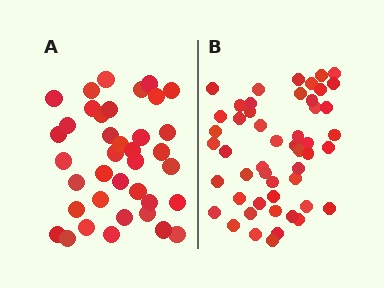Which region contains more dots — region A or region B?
Region B (the right region) has more dots.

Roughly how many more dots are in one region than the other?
Region B has roughly 12 or so more dots than region A.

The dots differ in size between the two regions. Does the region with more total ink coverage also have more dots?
No. Region A has more total ink coverage because its dots are larger, but region B actually contains more individual dots. Total area can be misleading — the number of items is what matters here.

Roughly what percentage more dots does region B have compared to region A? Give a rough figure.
About 30% more.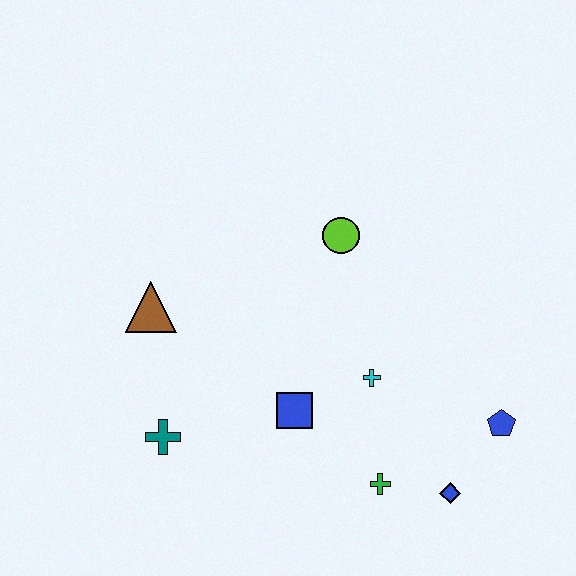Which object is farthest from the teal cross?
The blue pentagon is farthest from the teal cross.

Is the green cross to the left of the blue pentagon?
Yes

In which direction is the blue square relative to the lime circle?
The blue square is below the lime circle.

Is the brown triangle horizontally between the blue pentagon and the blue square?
No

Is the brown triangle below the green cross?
No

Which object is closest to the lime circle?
The cyan cross is closest to the lime circle.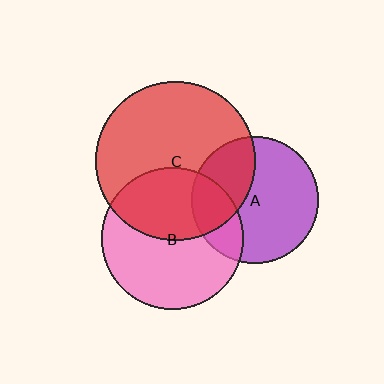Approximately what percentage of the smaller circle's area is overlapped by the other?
Approximately 35%.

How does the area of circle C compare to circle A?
Approximately 1.6 times.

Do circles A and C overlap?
Yes.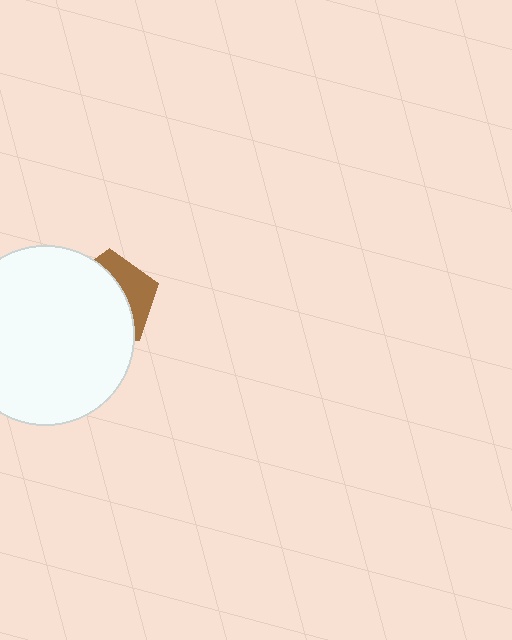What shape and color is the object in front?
The object in front is a white circle.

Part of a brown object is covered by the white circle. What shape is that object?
It is a pentagon.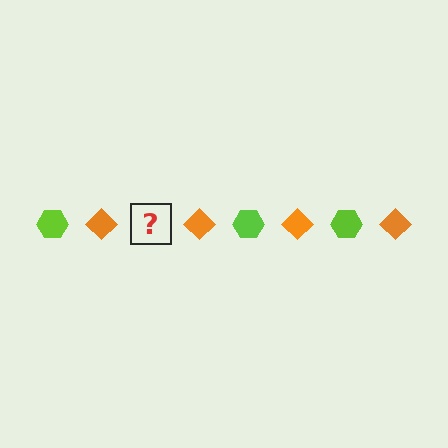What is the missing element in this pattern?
The missing element is a lime hexagon.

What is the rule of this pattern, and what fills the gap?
The rule is that the pattern alternates between lime hexagon and orange diamond. The gap should be filled with a lime hexagon.